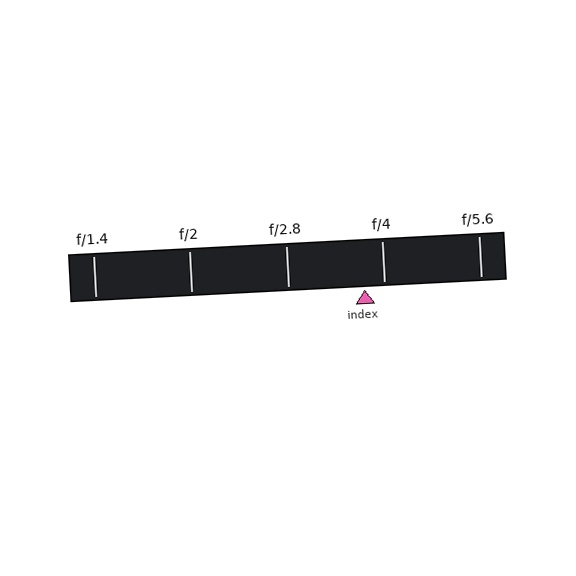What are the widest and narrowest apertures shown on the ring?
The widest aperture shown is f/1.4 and the narrowest is f/5.6.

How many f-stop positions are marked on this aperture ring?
There are 5 f-stop positions marked.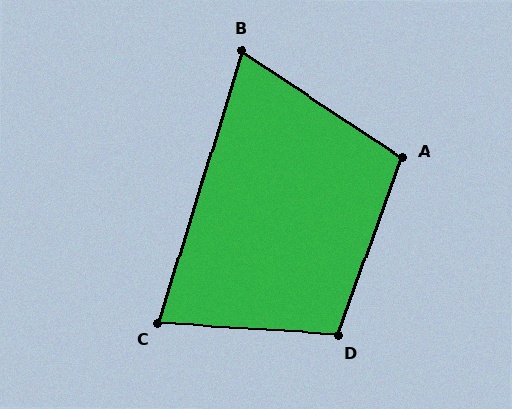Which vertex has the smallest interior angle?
B, at approximately 74 degrees.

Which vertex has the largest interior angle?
D, at approximately 106 degrees.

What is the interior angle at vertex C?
Approximately 76 degrees (acute).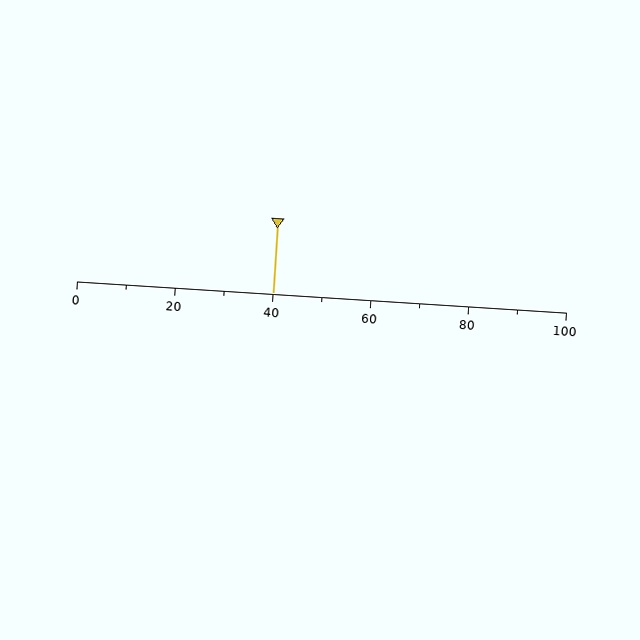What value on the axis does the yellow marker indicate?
The marker indicates approximately 40.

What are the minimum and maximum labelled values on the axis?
The axis runs from 0 to 100.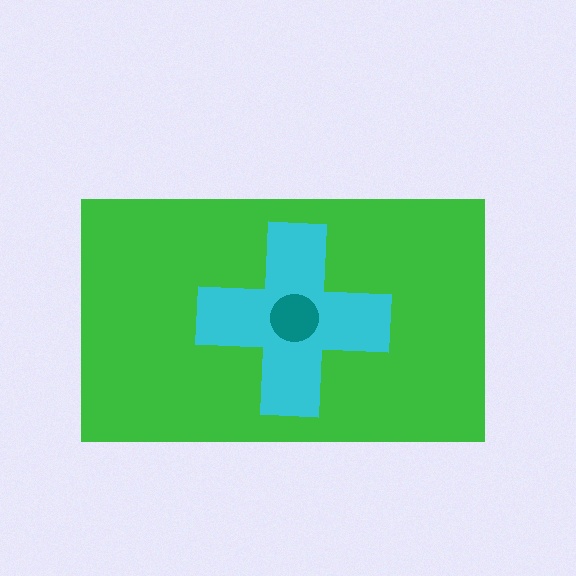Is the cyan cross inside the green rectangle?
Yes.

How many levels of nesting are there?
3.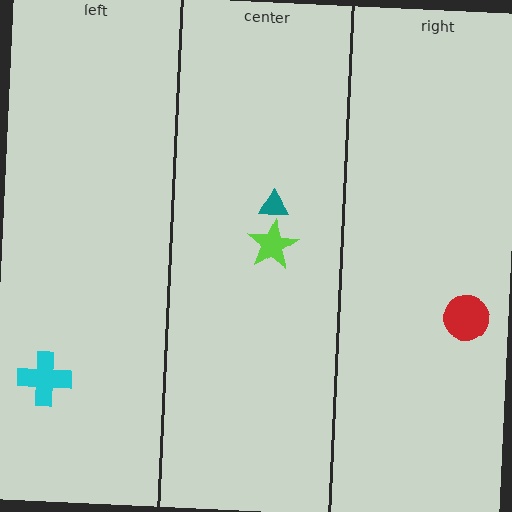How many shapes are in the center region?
2.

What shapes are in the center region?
The teal triangle, the lime star.